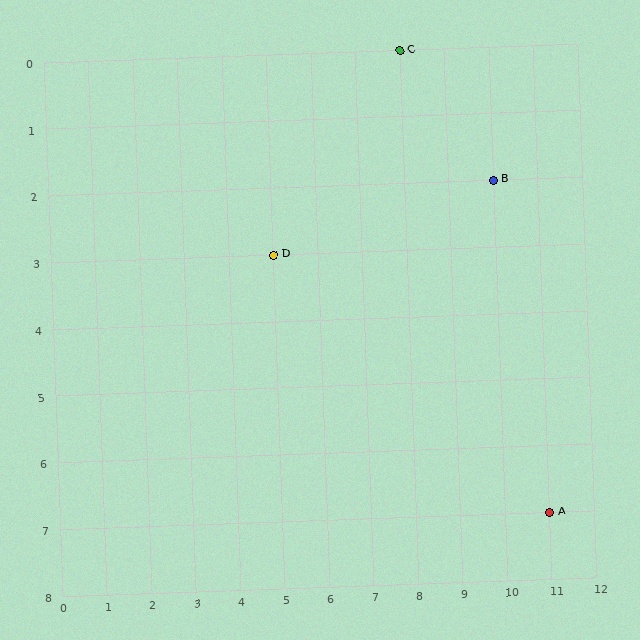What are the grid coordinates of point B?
Point B is at grid coordinates (10, 2).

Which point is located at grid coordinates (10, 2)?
Point B is at (10, 2).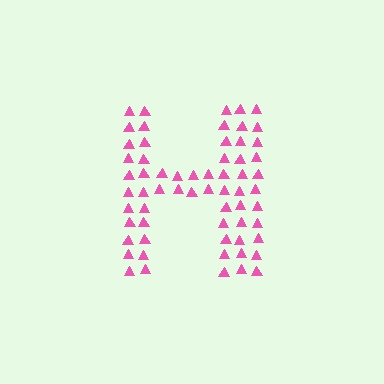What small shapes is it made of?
It is made of small triangles.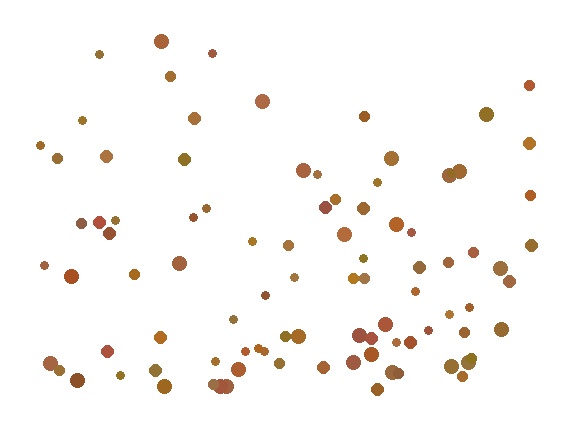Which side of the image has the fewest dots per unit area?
The top.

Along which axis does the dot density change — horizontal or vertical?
Vertical.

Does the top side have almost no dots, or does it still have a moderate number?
Still a moderate number, just noticeably fewer than the bottom.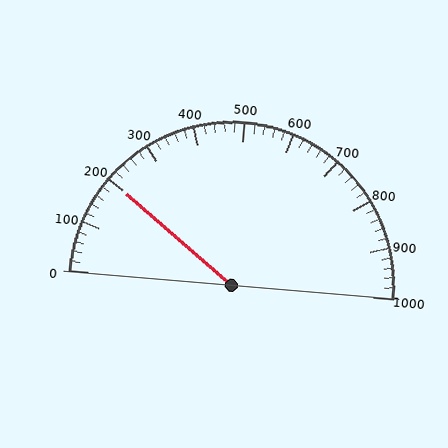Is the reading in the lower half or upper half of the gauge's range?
The reading is in the lower half of the range (0 to 1000).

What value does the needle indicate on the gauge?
The needle indicates approximately 200.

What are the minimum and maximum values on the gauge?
The gauge ranges from 0 to 1000.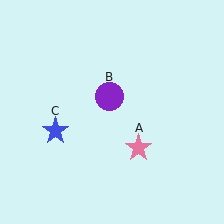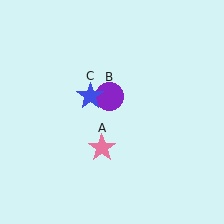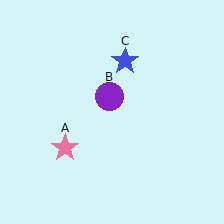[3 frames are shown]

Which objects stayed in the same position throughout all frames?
Purple circle (object B) remained stationary.